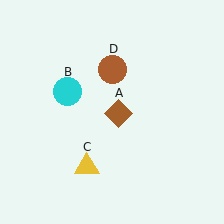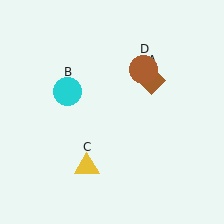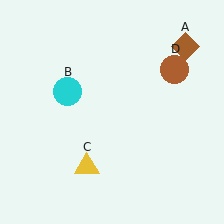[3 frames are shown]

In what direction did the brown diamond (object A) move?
The brown diamond (object A) moved up and to the right.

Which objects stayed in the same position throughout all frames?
Cyan circle (object B) and yellow triangle (object C) remained stationary.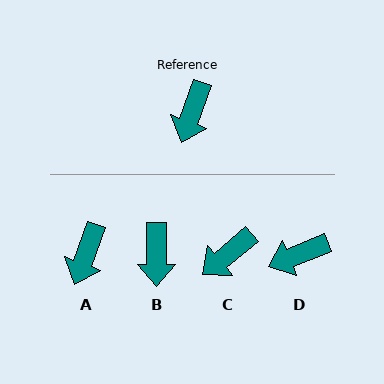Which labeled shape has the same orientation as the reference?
A.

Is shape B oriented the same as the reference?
No, it is off by about 20 degrees.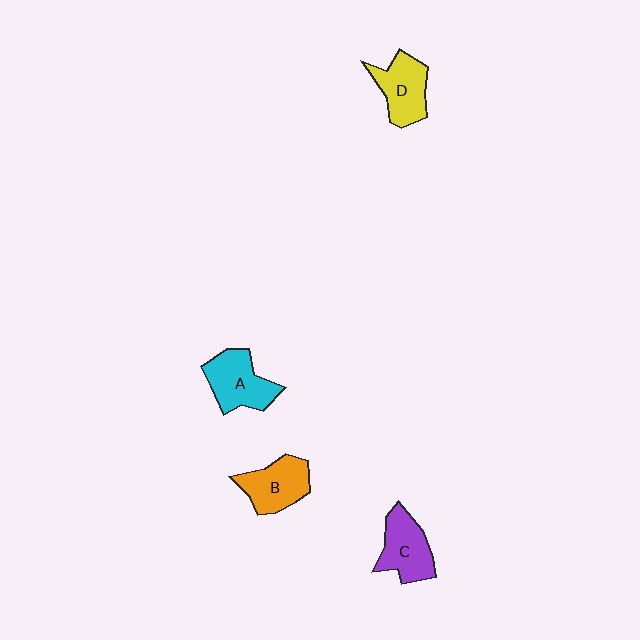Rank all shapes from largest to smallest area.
From largest to smallest: A (cyan), C (purple), D (yellow), B (orange).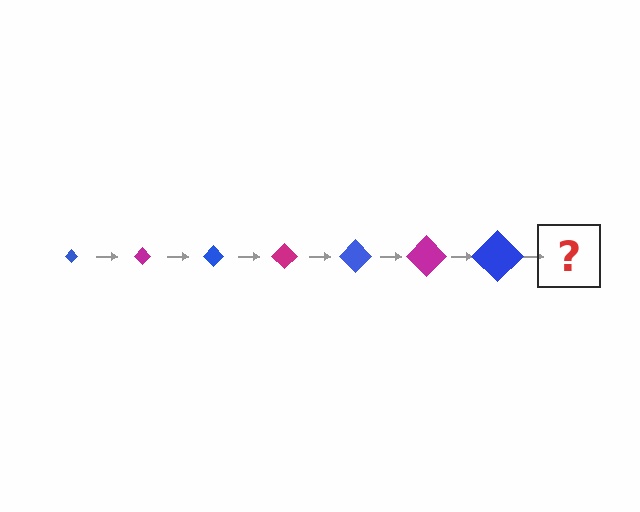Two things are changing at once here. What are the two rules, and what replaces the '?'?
The two rules are that the diamond grows larger each step and the color cycles through blue and magenta. The '?' should be a magenta diamond, larger than the previous one.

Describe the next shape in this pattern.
It should be a magenta diamond, larger than the previous one.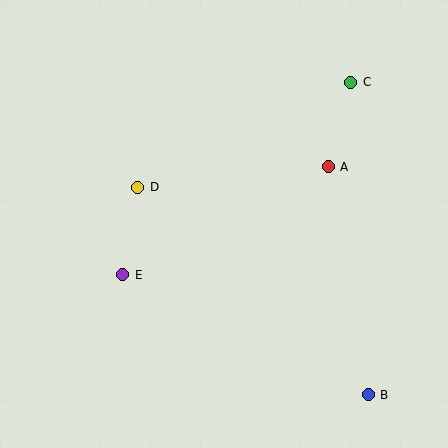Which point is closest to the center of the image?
Point D at (138, 187) is closest to the center.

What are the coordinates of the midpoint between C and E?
The midpoint between C and E is at (237, 179).